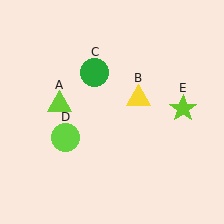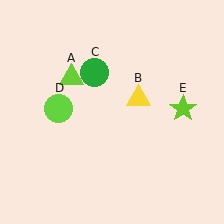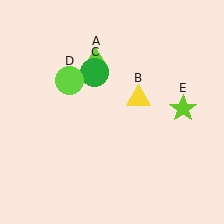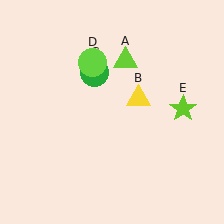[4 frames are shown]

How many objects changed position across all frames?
2 objects changed position: lime triangle (object A), lime circle (object D).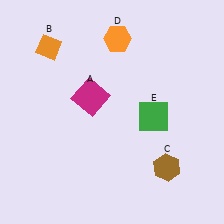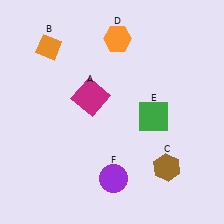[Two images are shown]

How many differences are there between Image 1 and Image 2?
There is 1 difference between the two images.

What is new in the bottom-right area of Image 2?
A purple circle (F) was added in the bottom-right area of Image 2.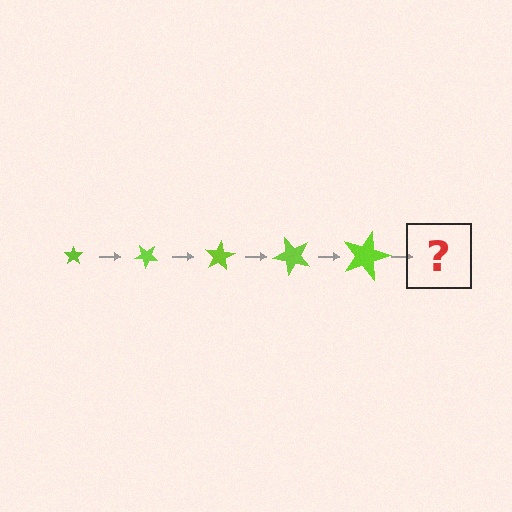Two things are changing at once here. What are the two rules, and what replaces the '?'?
The two rules are that the star grows larger each step and it rotates 40 degrees each step. The '?' should be a star, larger than the previous one and rotated 200 degrees from the start.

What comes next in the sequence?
The next element should be a star, larger than the previous one and rotated 200 degrees from the start.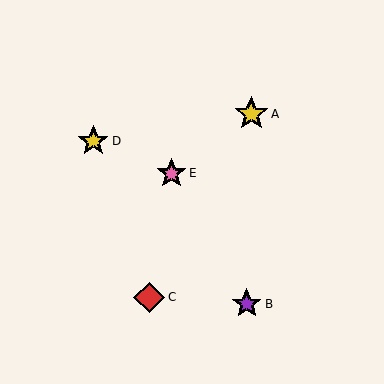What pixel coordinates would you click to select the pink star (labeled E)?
Click at (171, 173) to select the pink star E.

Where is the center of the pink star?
The center of the pink star is at (171, 173).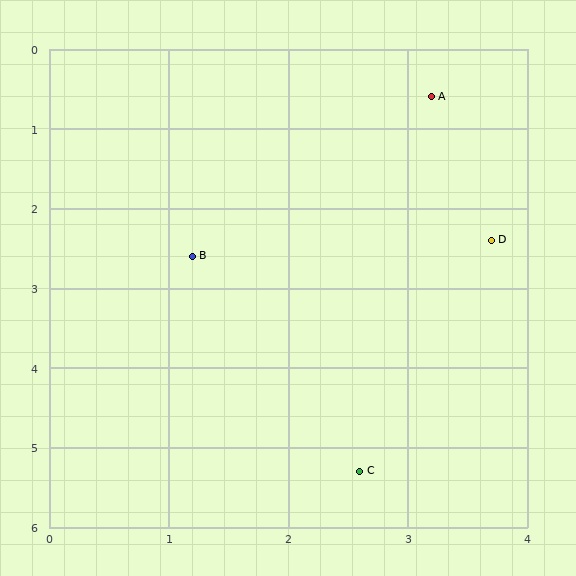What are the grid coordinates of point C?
Point C is at approximately (2.6, 5.3).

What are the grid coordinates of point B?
Point B is at approximately (1.2, 2.6).